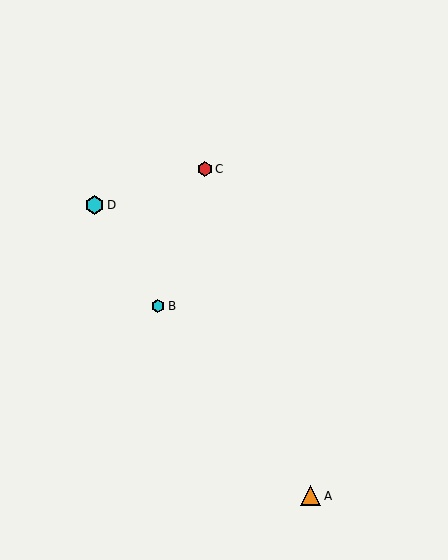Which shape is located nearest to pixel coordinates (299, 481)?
The orange triangle (labeled A) at (311, 496) is nearest to that location.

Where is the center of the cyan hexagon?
The center of the cyan hexagon is at (158, 306).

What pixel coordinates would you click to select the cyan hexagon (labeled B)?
Click at (158, 306) to select the cyan hexagon B.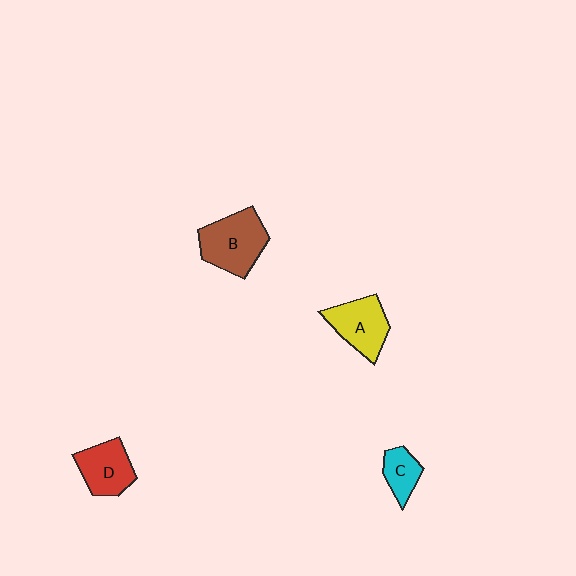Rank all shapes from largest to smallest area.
From largest to smallest: B (brown), A (yellow), D (red), C (cyan).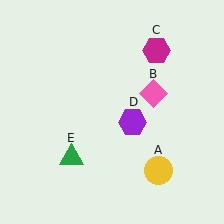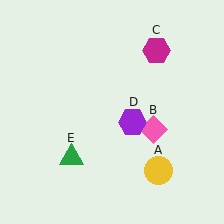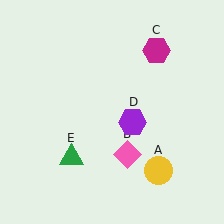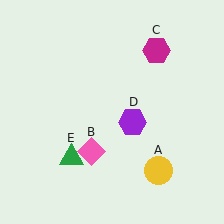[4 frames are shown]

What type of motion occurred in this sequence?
The pink diamond (object B) rotated clockwise around the center of the scene.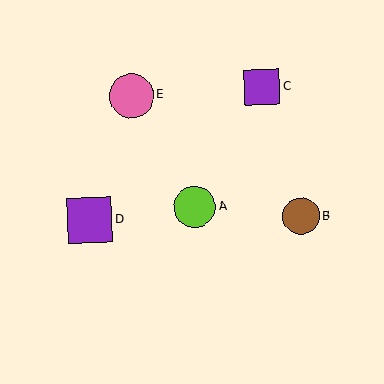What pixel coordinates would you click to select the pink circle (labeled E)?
Click at (132, 96) to select the pink circle E.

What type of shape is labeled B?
Shape B is a brown circle.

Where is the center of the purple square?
The center of the purple square is at (262, 87).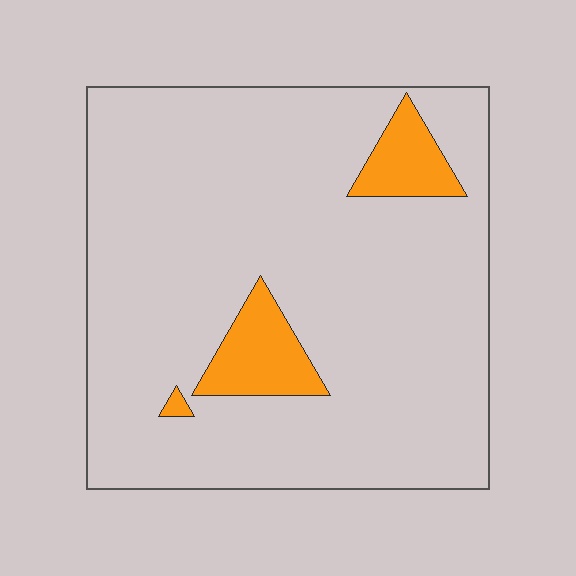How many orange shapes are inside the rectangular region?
3.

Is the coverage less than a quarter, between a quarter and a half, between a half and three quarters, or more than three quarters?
Less than a quarter.